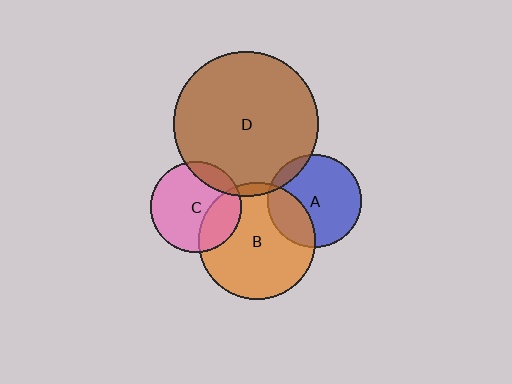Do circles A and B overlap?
Yes.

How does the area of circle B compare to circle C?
Approximately 1.7 times.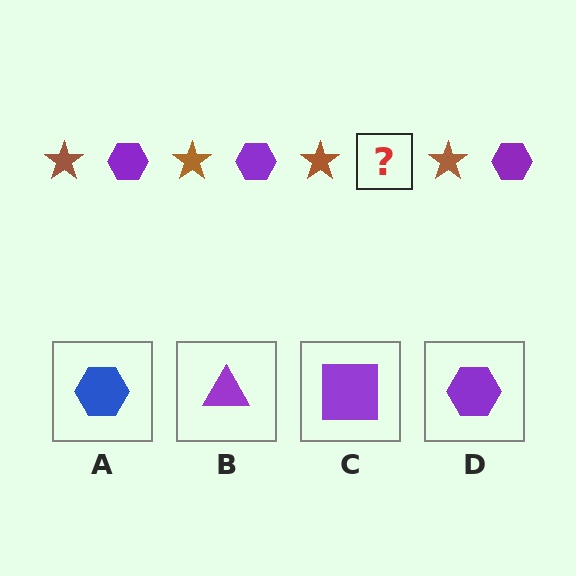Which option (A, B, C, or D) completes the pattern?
D.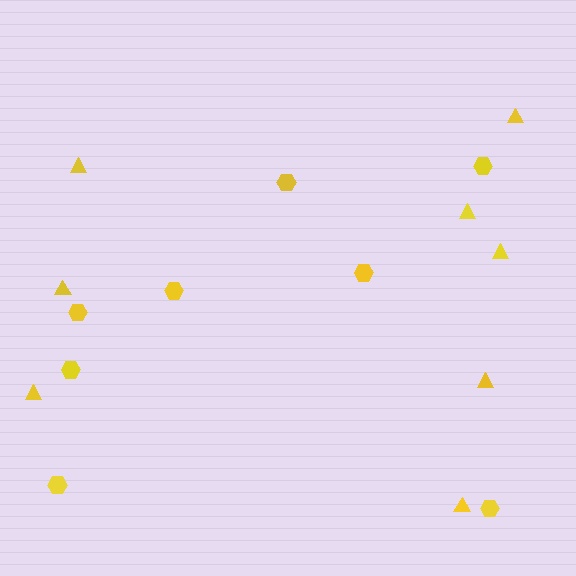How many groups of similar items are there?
There are 2 groups: one group of hexagons (8) and one group of triangles (8).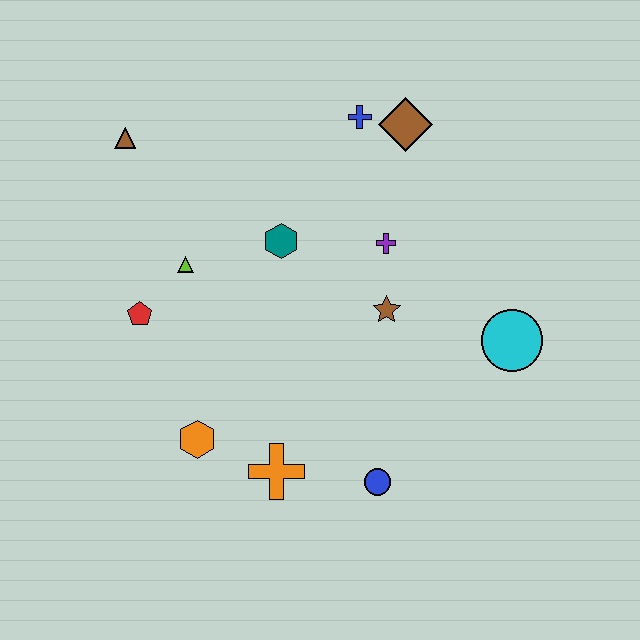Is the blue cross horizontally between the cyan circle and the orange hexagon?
Yes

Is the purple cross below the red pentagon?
No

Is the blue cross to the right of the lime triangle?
Yes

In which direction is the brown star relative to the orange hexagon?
The brown star is to the right of the orange hexagon.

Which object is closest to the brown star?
The purple cross is closest to the brown star.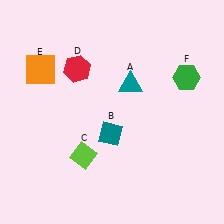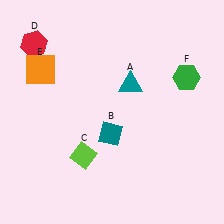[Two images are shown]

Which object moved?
The red hexagon (D) moved left.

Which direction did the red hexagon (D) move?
The red hexagon (D) moved left.